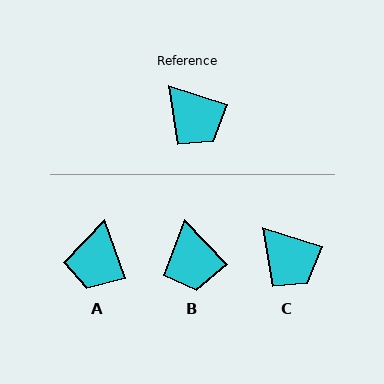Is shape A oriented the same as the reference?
No, it is off by about 53 degrees.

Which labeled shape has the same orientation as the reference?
C.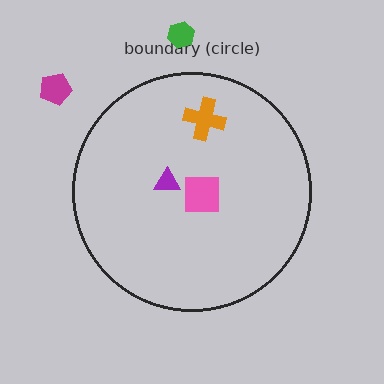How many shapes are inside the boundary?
3 inside, 2 outside.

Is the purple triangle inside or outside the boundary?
Inside.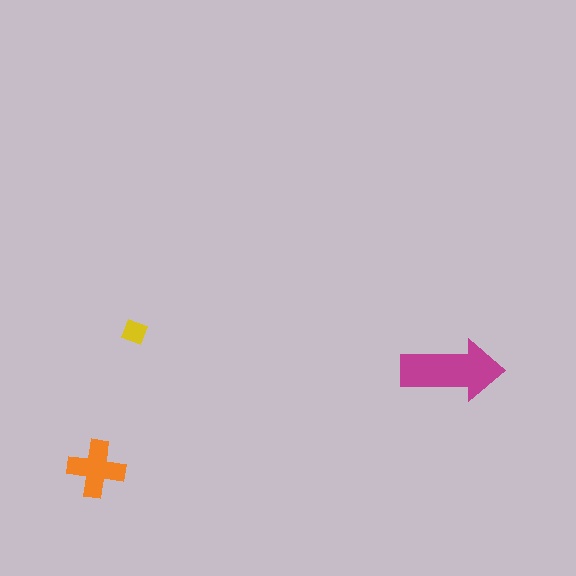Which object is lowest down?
The orange cross is bottommost.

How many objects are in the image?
There are 3 objects in the image.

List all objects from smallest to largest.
The yellow diamond, the orange cross, the magenta arrow.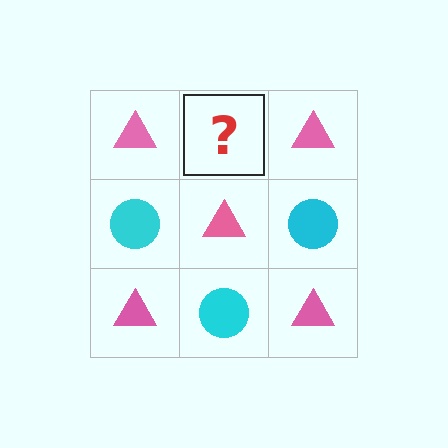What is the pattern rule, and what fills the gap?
The rule is that it alternates pink triangle and cyan circle in a checkerboard pattern. The gap should be filled with a cyan circle.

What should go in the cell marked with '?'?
The missing cell should contain a cyan circle.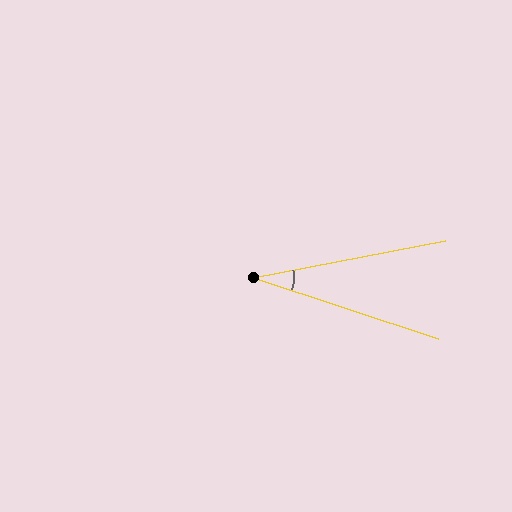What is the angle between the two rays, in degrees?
Approximately 29 degrees.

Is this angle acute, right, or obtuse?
It is acute.